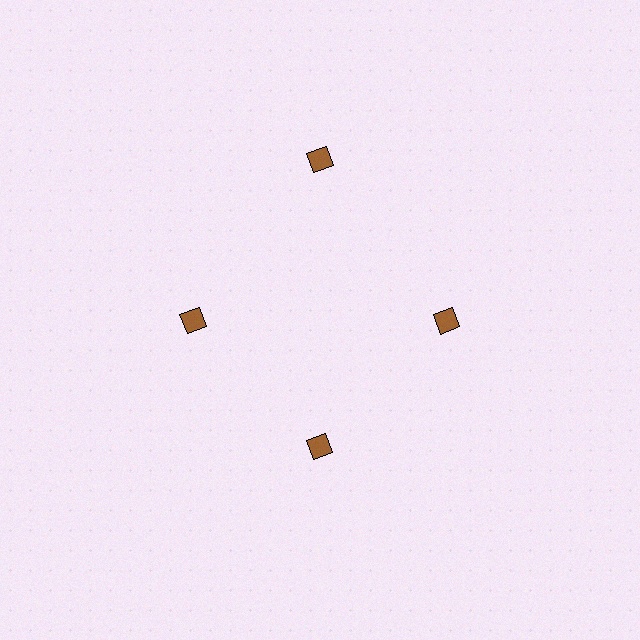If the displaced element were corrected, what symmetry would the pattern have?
It would have 4-fold rotational symmetry — the pattern would map onto itself every 90 degrees.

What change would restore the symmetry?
The symmetry would be restored by moving it inward, back onto the ring so that all 4 diamonds sit at equal angles and equal distance from the center.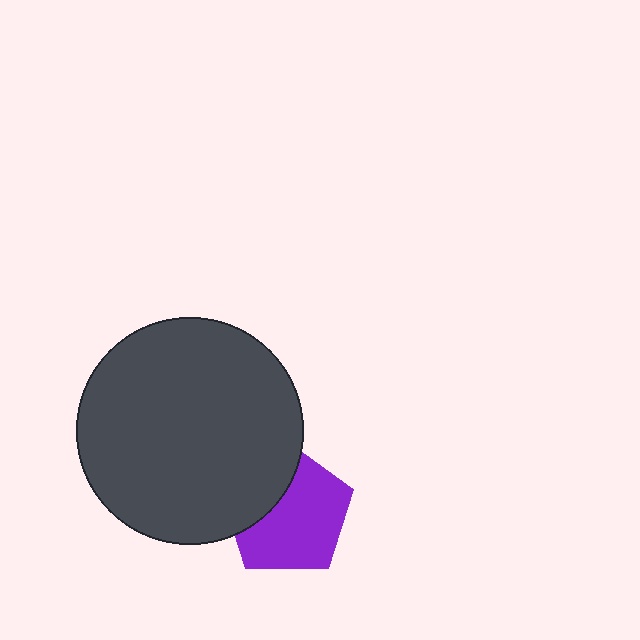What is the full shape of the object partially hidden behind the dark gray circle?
The partially hidden object is a purple pentagon.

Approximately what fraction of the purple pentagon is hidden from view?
Roughly 32% of the purple pentagon is hidden behind the dark gray circle.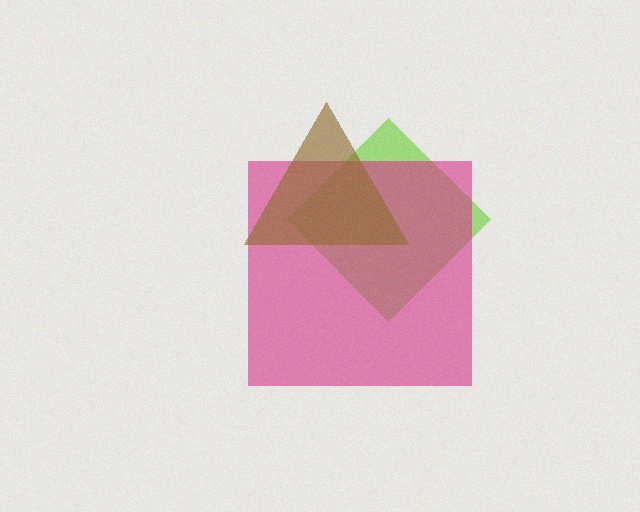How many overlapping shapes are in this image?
There are 3 overlapping shapes in the image.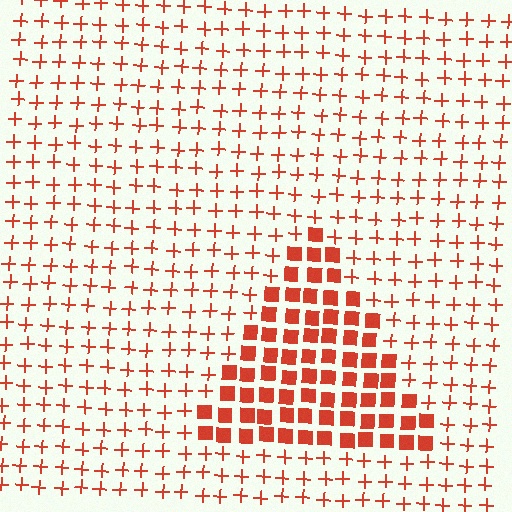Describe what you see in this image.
The image is filled with small red elements arranged in a uniform grid. A triangle-shaped region contains squares, while the surrounding area contains plus signs. The boundary is defined purely by the change in element shape.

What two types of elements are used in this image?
The image uses squares inside the triangle region and plus signs outside it.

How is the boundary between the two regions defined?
The boundary is defined by a change in element shape: squares inside vs. plus signs outside. All elements share the same color and spacing.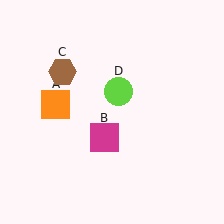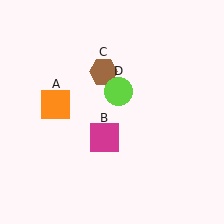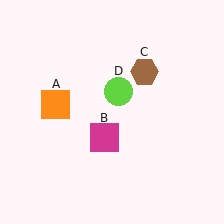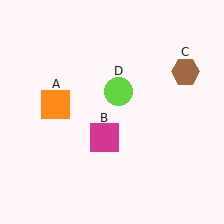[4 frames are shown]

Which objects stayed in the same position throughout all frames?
Orange square (object A) and magenta square (object B) and lime circle (object D) remained stationary.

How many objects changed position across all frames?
1 object changed position: brown hexagon (object C).